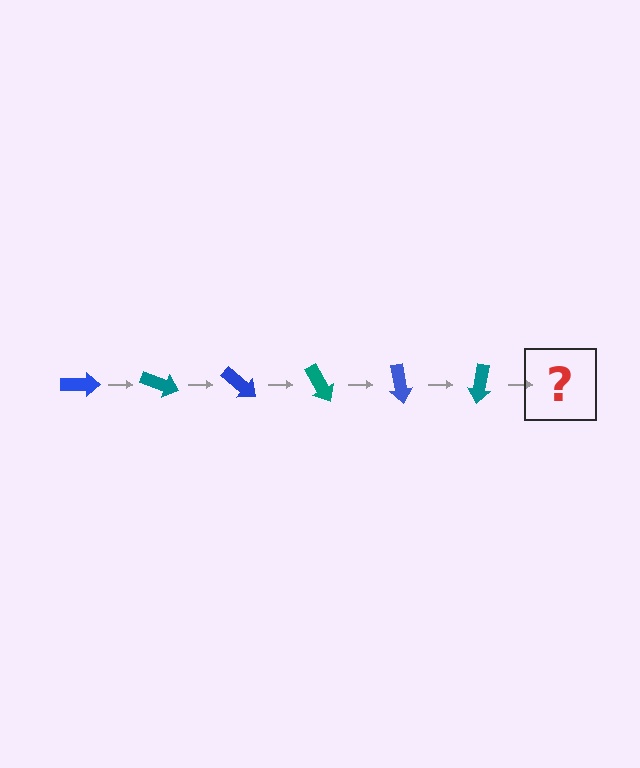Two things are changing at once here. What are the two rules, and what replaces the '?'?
The two rules are that it rotates 20 degrees each step and the color cycles through blue and teal. The '?' should be a blue arrow, rotated 120 degrees from the start.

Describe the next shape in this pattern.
It should be a blue arrow, rotated 120 degrees from the start.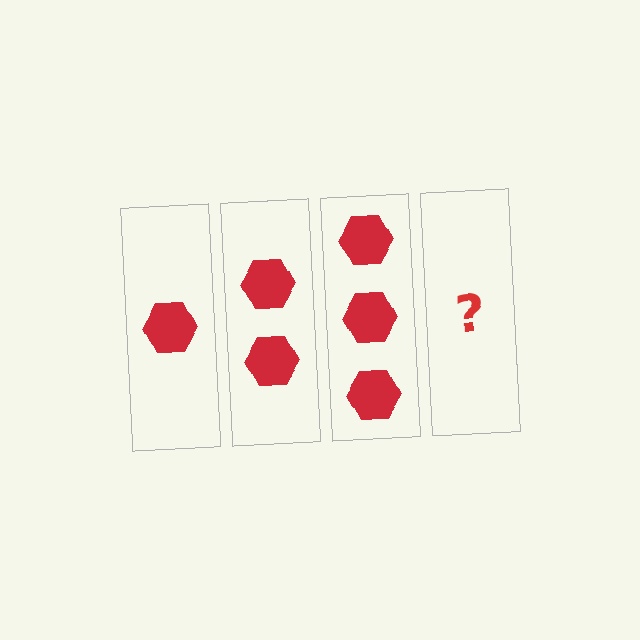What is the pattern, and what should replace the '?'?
The pattern is that each step adds one more hexagon. The '?' should be 4 hexagons.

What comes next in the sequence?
The next element should be 4 hexagons.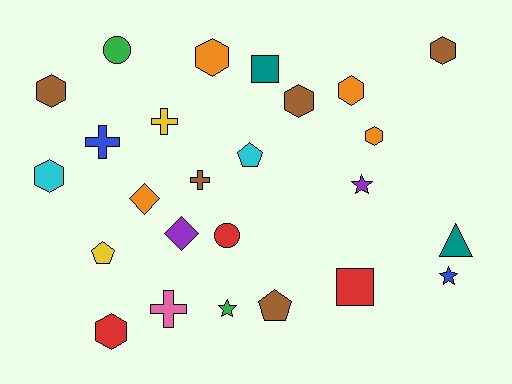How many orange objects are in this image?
There are 4 orange objects.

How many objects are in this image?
There are 25 objects.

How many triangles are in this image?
There is 1 triangle.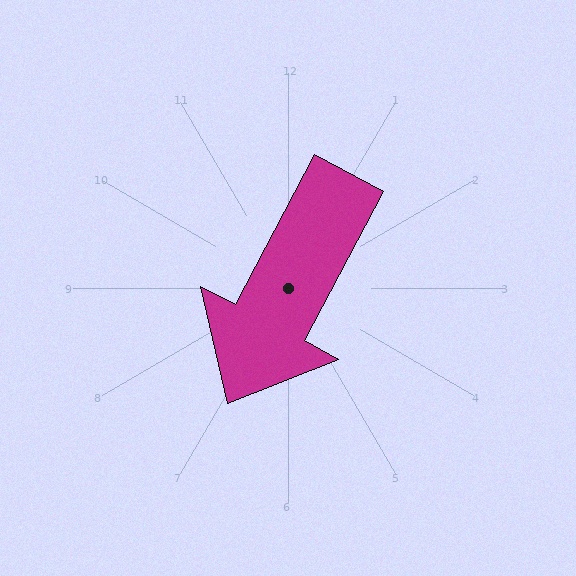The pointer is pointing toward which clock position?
Roughly 7 o'clock.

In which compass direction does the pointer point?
Southwest.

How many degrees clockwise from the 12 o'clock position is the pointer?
Approximately 208 degrees.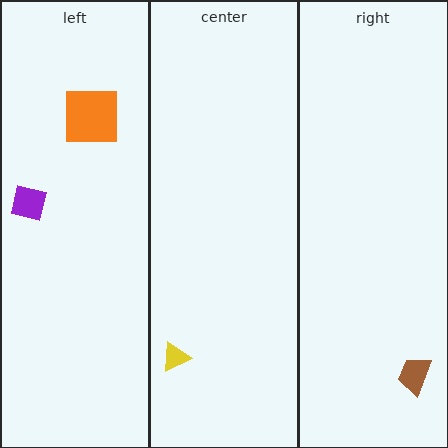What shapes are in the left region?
The orange square, the purple square.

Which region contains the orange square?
The left region.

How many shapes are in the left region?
2.